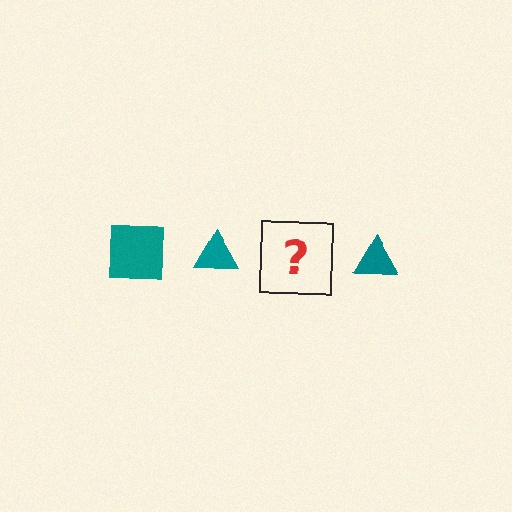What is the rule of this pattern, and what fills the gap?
The rule is that the pattern cycles through square, triangle shapes in teal. The gap should be filled with a teal square.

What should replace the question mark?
The question mark should be replaced with a teal square.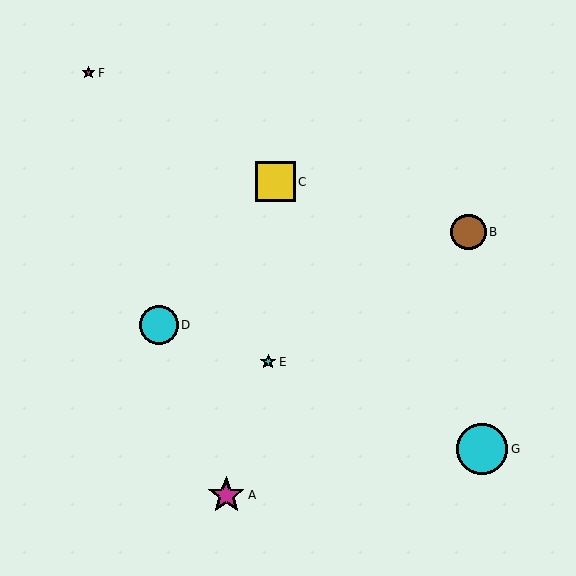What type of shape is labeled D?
Shape D is a cyan circle.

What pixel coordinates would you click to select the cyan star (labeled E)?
Click at (268, 362) to select the cyan star E.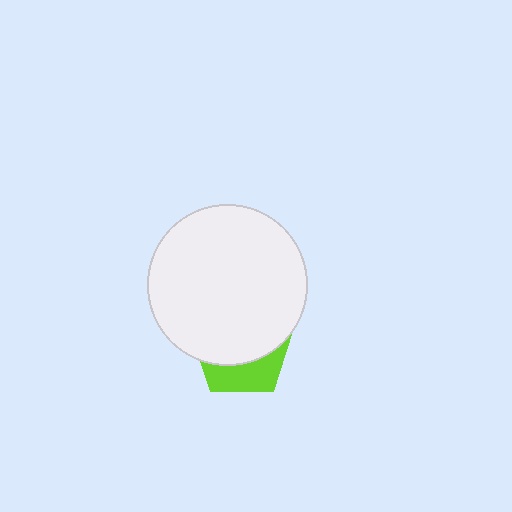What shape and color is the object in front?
The object in front is a white circle.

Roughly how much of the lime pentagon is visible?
A small part of it is visible (roughly 34%).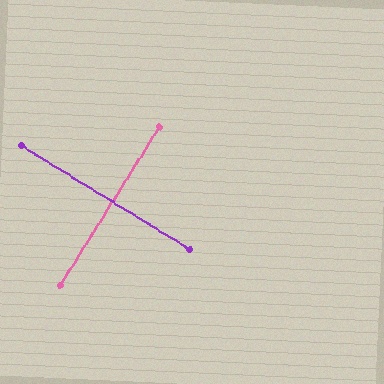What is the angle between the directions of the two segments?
Approximately 89 degrees.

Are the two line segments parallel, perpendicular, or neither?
Perpendicular — they meet at approximately 89°.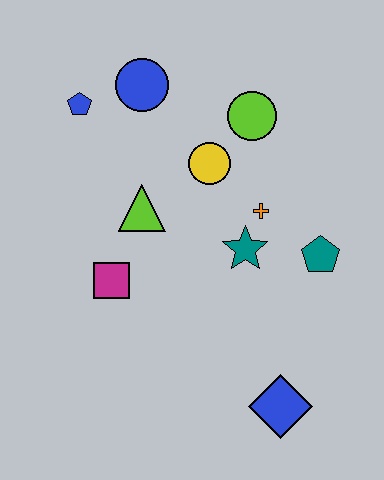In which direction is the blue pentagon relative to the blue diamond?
The blue pentagon is above the blue diamond.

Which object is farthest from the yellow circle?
The blue diamond is farthest from the yellow circle.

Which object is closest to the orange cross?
The teal star is closest to the orange cross.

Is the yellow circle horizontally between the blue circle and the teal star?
Yes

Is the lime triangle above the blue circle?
No